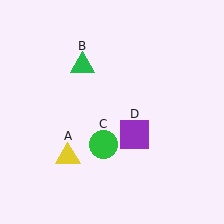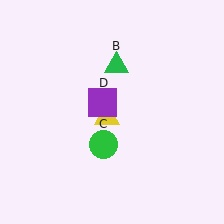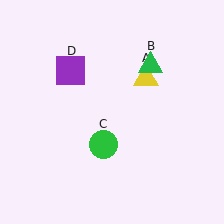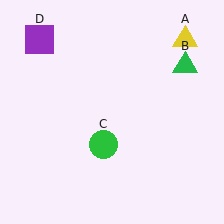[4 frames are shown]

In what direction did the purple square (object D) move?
The purple square (object D) moved up and to the left.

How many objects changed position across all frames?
3 objects changed position: yellow triangle (object A), green triangle (object B), purple square (object D).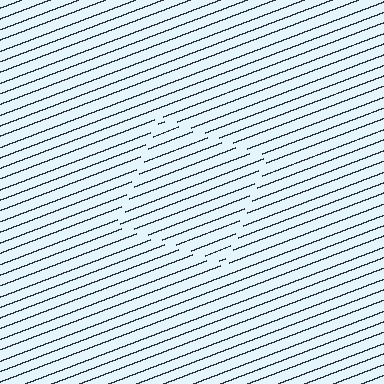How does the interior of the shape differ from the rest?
The interior of the shape contains the same grating, shifted by half a period — the contour is defined by the phase discontinuity where line-ends from the inner and outer gratings abut.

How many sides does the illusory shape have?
4 sides — the line-ends trace a square.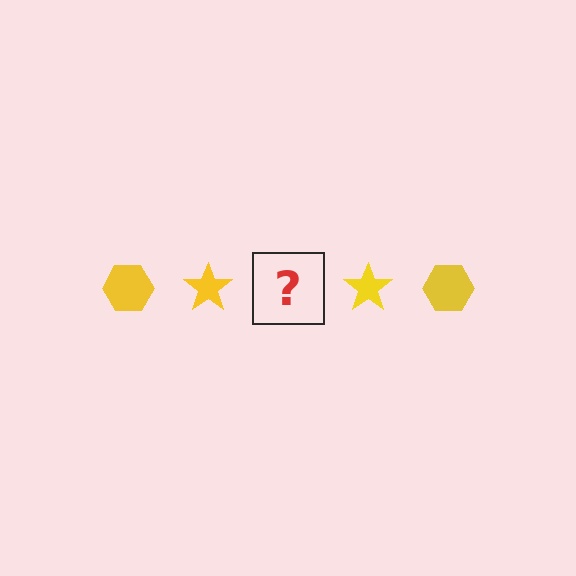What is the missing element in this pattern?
The missing element is a yellow hexagon.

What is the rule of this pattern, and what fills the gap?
The rule is that the pattern cycles through hexagon, star shapes in yellow. The gap should be filled with a yellow hexagon.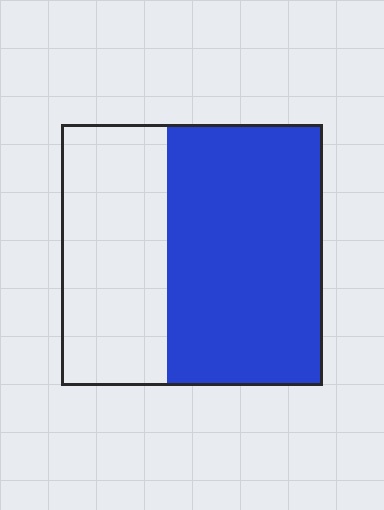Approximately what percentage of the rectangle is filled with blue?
Approximately 60%.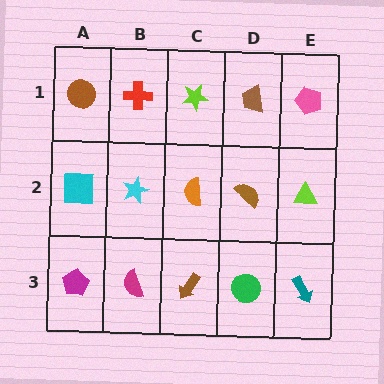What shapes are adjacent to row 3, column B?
A cyan star (row 2, column B), a magenta pentagon (row 3, column A), a brown arrow (row 3, column C).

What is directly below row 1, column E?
A lime triangle.